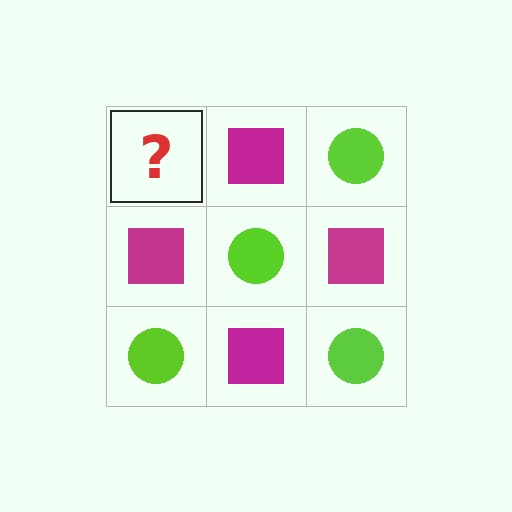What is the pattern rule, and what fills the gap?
The rule is that it alternates lime circle and magenta square in a checkerboard pattern. The gap should be filled with a lime circle.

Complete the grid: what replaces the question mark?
The question mark should be replaced with a lime circle.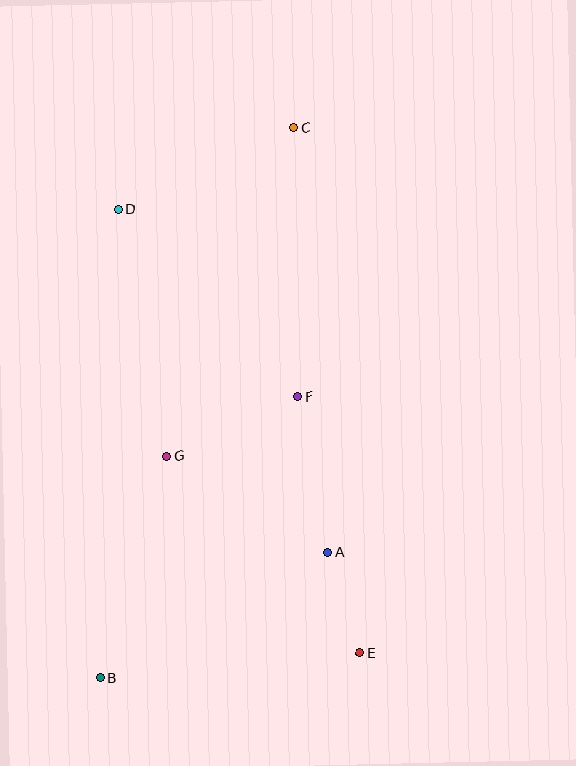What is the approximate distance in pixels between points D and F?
The distance between D and F is approximately 260 pixels.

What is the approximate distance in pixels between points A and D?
The distance between A and D is approximately 402 pixels.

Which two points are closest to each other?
Points A and E are closest to each other.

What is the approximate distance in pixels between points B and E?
The distance between B and E is approximately 261 pixels.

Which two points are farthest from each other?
Points B and C are farthest from each other.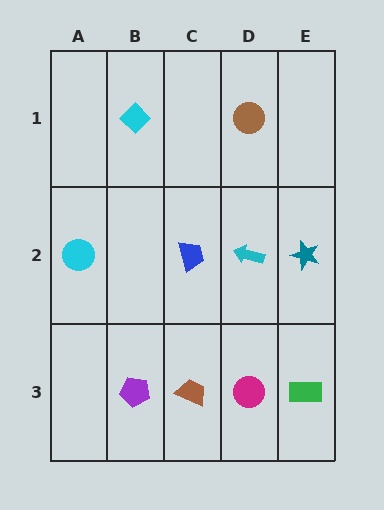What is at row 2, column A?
A cyan circle.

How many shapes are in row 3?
4 shapes.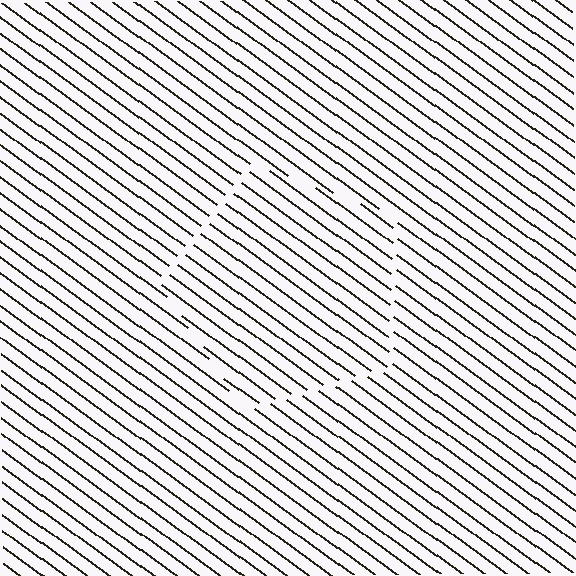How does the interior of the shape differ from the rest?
The interior of the shape contains the same grating, shifted by half a period — the contour is defined by the phase discontinuity where line-ends from the inner and outer gratings abut.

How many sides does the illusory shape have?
5 sides — the line-ends trace a pentagon.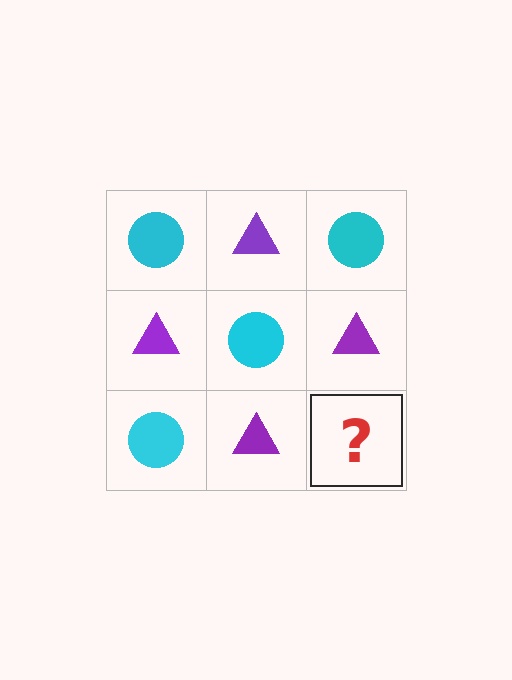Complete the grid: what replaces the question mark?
The question mark should be replaced with a cyan circle.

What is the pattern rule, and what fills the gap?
The rule is that it alternates cyan circle and purple triangle in a checkerboard pattern. The gap should be filled with a cyan circle.